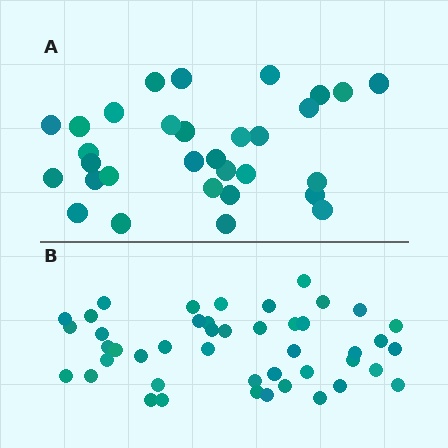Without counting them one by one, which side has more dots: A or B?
Region B (the bottom region) has more dots.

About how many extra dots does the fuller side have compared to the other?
Region B has approximately 15 more dots than region A.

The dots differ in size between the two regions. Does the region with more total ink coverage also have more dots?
No. Region A has more total ink coverage because its dots are larger, but region B actually contains more individual dots. Total area can be misleading — the number of items is what matters here.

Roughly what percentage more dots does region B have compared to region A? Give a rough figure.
About 45% more.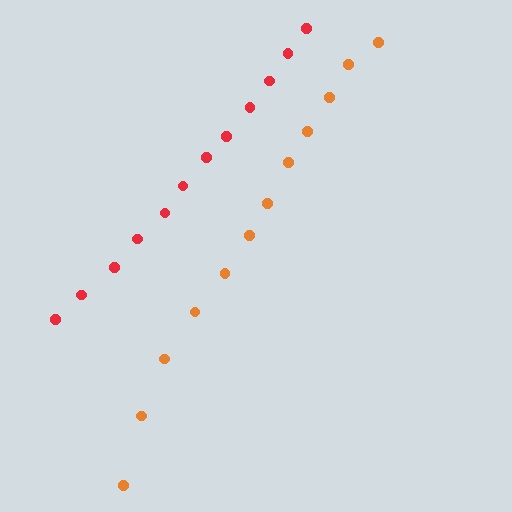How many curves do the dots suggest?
There are 2 distinct paths.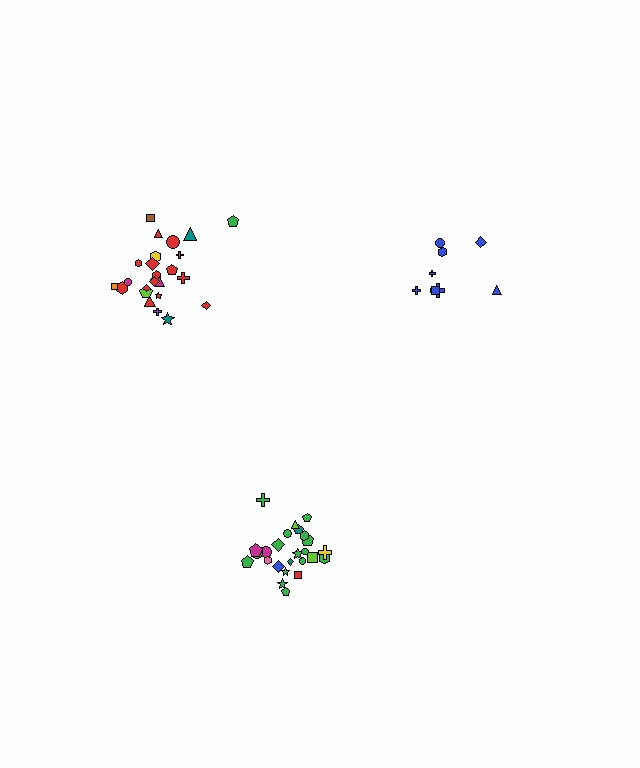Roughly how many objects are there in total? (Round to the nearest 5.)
Roughly 60 objects in total.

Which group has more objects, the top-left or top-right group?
The top-left group.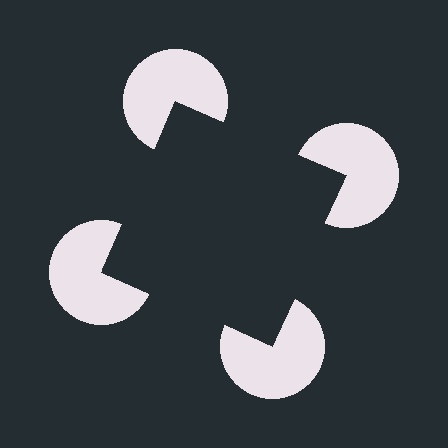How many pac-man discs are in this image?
There are 4 — one at each vertex of the illusory square.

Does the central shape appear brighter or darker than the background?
It typically appears slightly darker than the background, even though no actual brightness change is drawn.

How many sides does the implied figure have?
4 sides.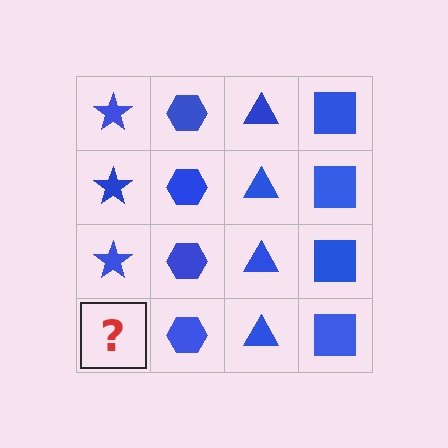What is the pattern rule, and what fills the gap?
The rule is that each column has a consistent shape. The gap should be filled with a blue star.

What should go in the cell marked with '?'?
The missing cell should contain a blue star.